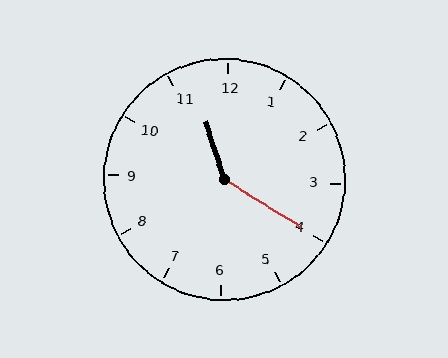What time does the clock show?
11:20.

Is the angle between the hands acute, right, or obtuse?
It is obtuse.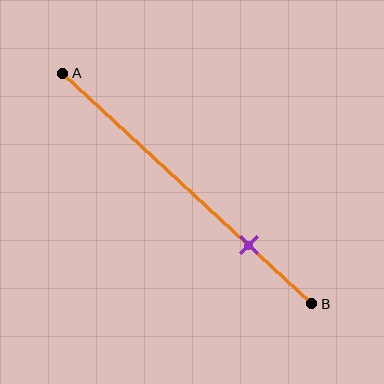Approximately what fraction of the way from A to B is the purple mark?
The purple mark is approximately 75% of the way from A to B.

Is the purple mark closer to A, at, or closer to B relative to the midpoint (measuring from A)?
The purple mark is closer to point B than the midpoint of segment AB.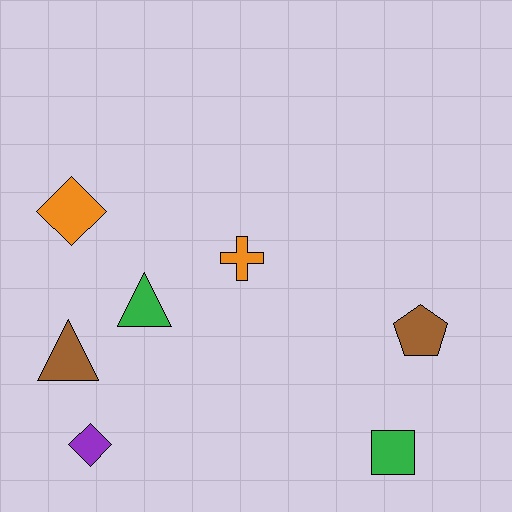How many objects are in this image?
There are 7 objects.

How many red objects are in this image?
There are no red objects.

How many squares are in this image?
There is 1 square.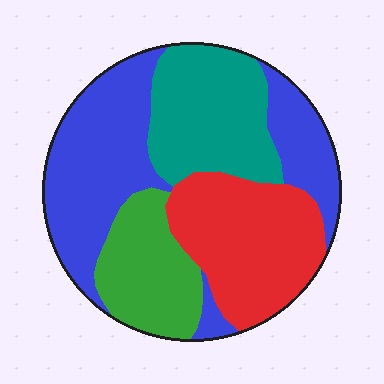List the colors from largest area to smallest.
From largest to smallest: blue, red, teal, green.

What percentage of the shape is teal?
Teal takes up about one fifth (1/5) of the shape.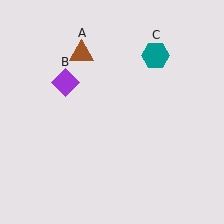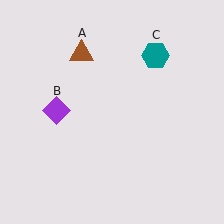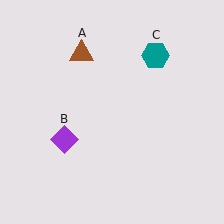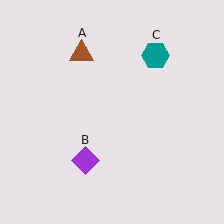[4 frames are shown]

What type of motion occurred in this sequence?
The purple diamond (object B) rotated counterclockwise around the center of the scene.